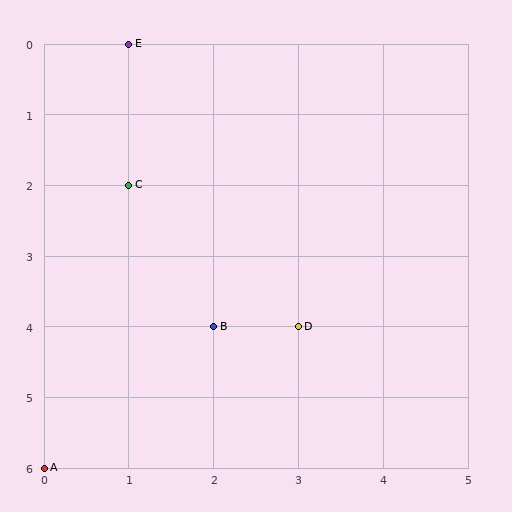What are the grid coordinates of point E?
Point E is at grid coordinates (1, 0).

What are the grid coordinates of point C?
Point C is at grid coordinates (1, 2).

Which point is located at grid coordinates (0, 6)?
Point A is at (0, 6).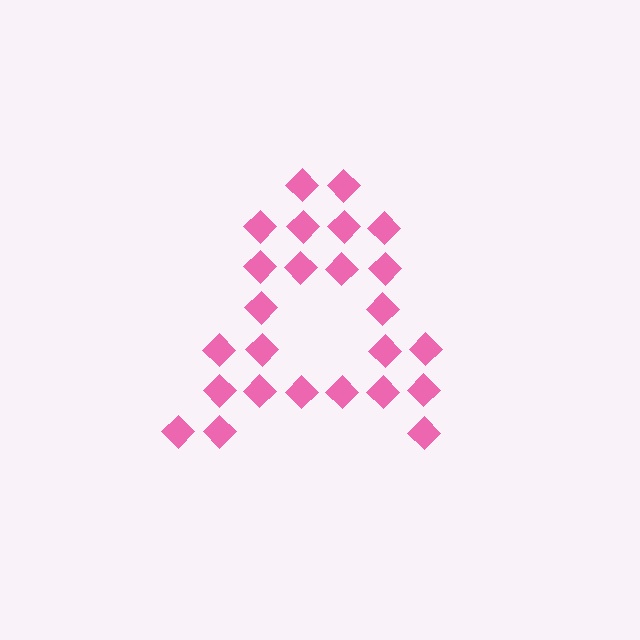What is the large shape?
The large shape is the letter A.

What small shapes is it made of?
It is made of small diamonds.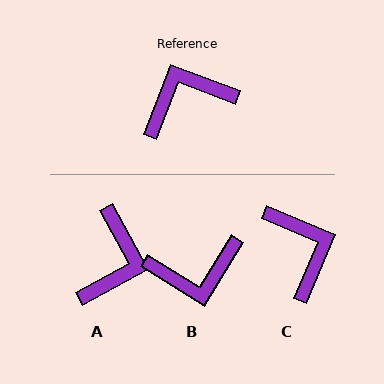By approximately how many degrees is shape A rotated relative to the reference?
Approximately 131 degrees clockwise.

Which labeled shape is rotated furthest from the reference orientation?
B, about 169 degrees away.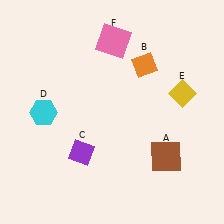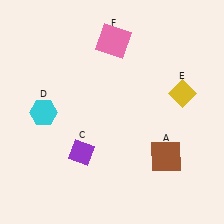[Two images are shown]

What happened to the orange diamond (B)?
The orange diamond (B) was removed in Image 2. It was in the top-right area of Image 1.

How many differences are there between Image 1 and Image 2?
There is 1 difference between the two images.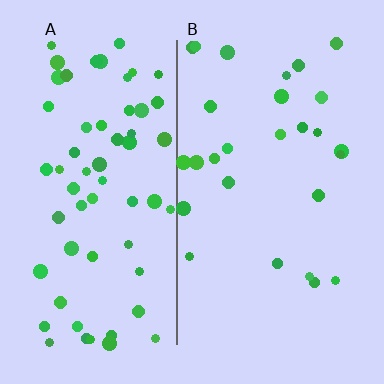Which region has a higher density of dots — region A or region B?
A (the left).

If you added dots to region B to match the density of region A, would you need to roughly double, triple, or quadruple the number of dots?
Approximately double.